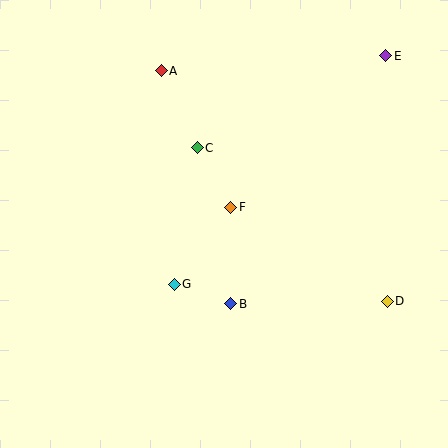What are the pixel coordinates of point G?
Point G is at (174, 284).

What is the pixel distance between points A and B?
The distance between A and B is 243 pixels.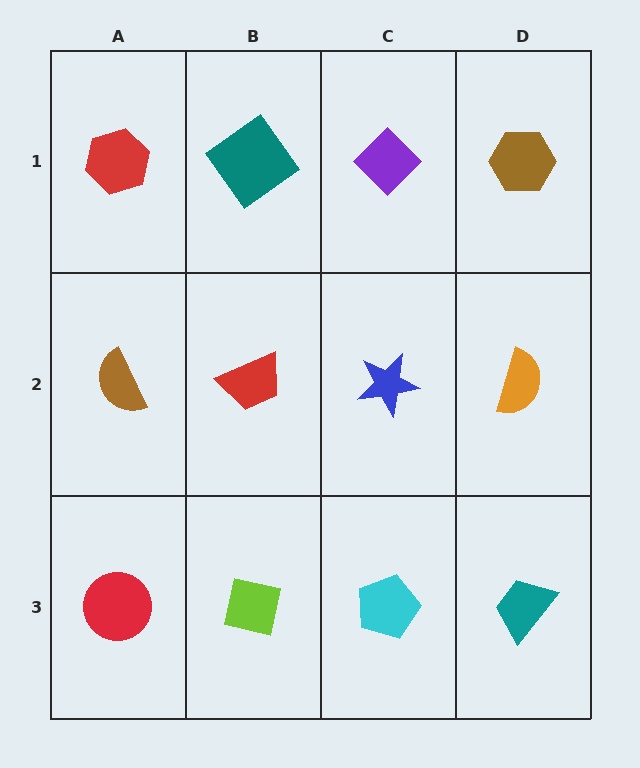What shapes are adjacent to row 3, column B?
A red trapezoid (row 2, column B), a red circle (row 3, column A), a cyan pentagon (row 3, column C).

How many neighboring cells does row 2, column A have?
3.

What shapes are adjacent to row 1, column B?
A red trapezoid (row 2, column B), a red hexagon (row 1, column A), a purple diamond (row 1, column C).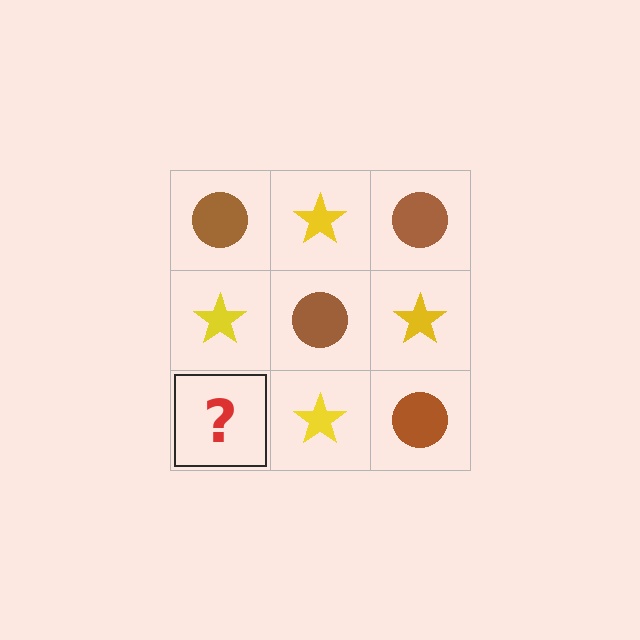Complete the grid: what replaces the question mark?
The question mark should be replaced with a brown circle.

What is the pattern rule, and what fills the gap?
The rule is that it alternates brown circle and yellow star in a checkerboard pattern. The gap should be filled with a brown circle.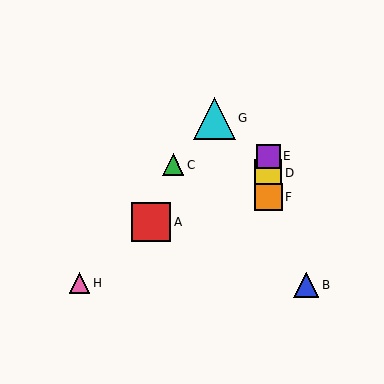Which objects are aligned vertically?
Objects D, E, F are aligned vertically.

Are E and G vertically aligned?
No, E is at x≈268 and G is at x≈215.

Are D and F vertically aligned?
Yes, both are at x≈268.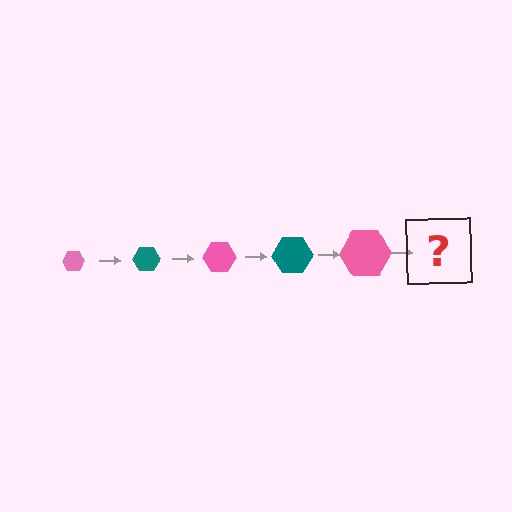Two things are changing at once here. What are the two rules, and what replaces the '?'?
The two rules are that the hexagon grows larger each step and the color cycles through pink and teal. The '?' should be a teal hexagon, larger than the previous one.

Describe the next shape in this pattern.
It should be a teal hexagon, larger than the previous one.